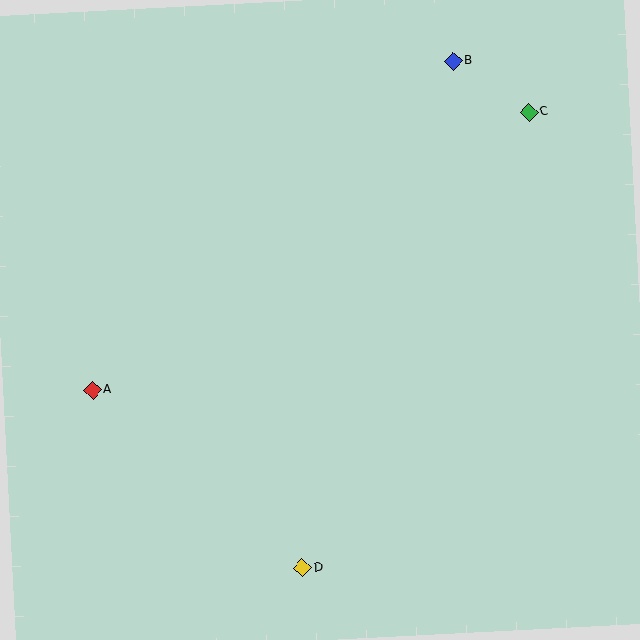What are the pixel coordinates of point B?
Point B is at (453, 61).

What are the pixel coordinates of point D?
Point D is at (302, 568).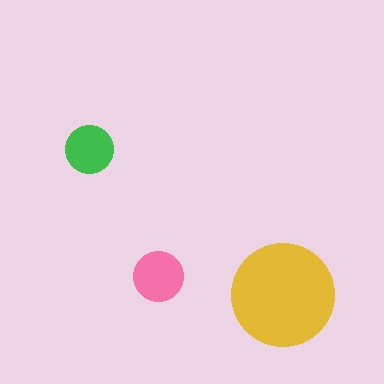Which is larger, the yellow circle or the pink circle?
The yellow one.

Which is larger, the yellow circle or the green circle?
The yellow one.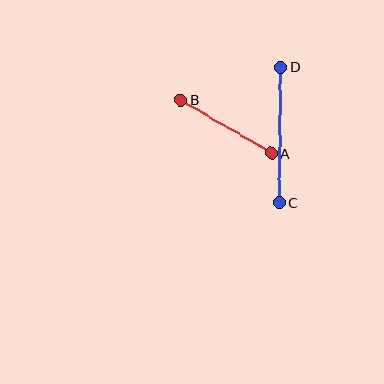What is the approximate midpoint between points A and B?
The midpoint is at approximately (226, 126) pixels.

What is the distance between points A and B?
The distance is approximately 106 pixels.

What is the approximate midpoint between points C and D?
The midpoint is at approximately (280, 135) pixels.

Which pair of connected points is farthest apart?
Points C and D are farthest apart.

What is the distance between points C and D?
The distance is approximately 136 pixels.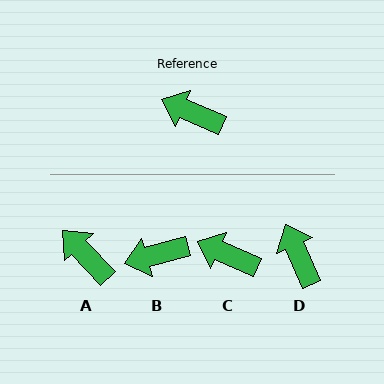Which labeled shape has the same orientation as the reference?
C.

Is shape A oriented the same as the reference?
No, it is off by about 24 degrees.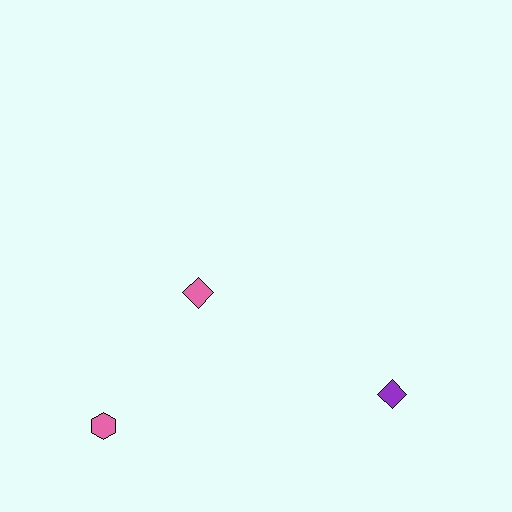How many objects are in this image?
There are 3 objects.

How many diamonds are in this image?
There are 2 diamonds.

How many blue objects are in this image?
There are no blue objects.